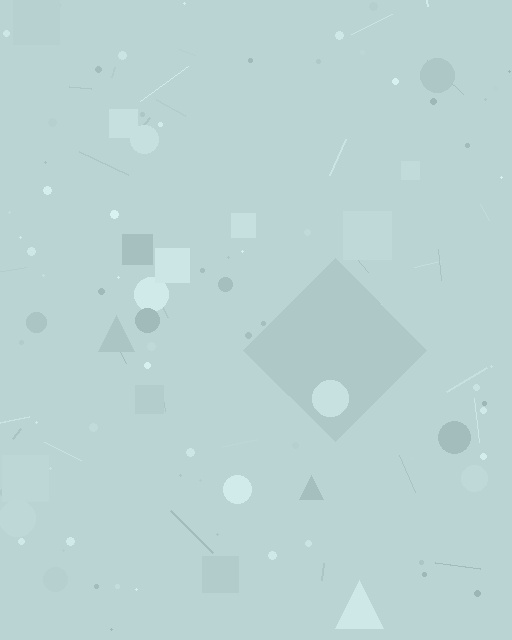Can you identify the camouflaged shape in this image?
The camouflaged shape is a diamond.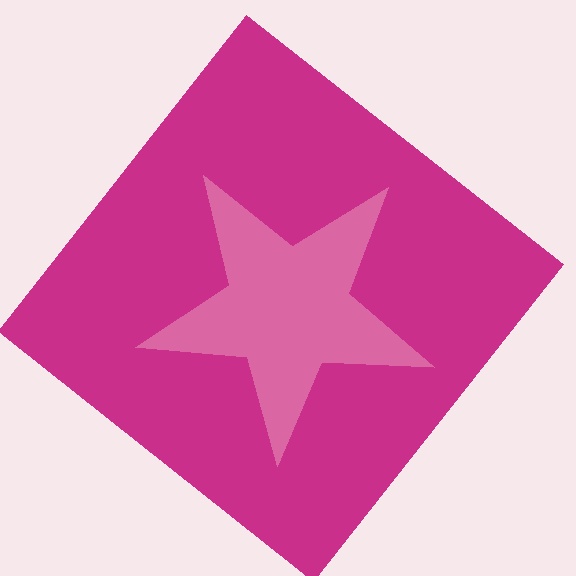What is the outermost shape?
The magenta diamond.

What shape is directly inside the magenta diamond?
The pink star.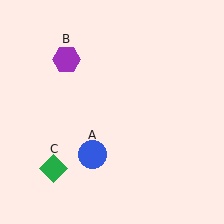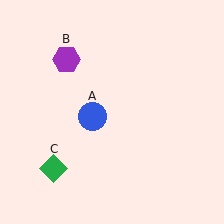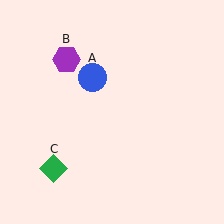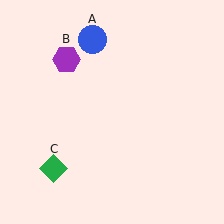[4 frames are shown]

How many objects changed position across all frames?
1 object changed position: blue circle (object A).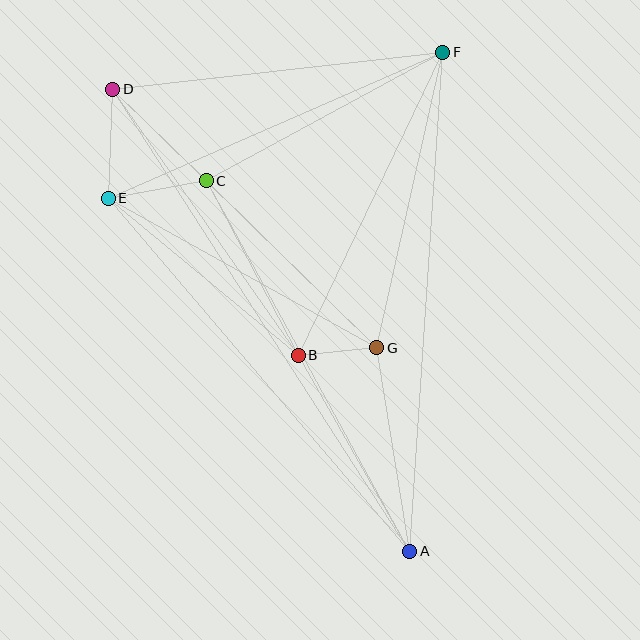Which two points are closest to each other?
Points B and G are closest to each other.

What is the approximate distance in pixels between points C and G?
The distance between C and G is approximately 239 pixels.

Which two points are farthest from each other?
Points A and D are farthest from each other.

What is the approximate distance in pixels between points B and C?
The distance between B and C is approximately 197 pixels.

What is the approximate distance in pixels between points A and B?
The distance between A and B is approximately 226 pixels.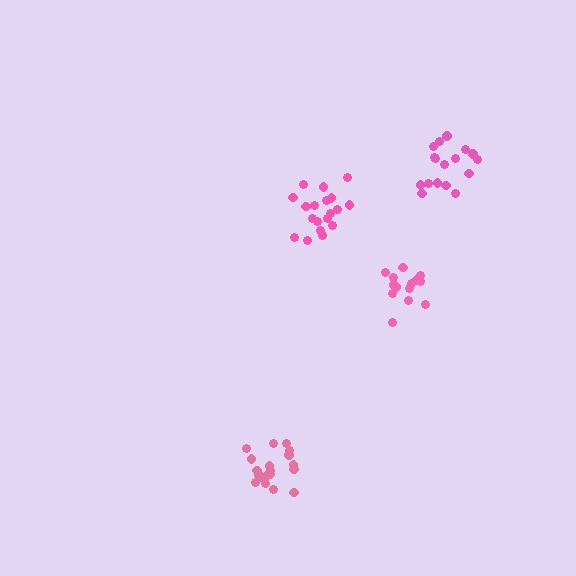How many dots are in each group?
Group 1: 19 dots, Group 2: 19 dots, Group 3: 14 dots, Group 4: 17 dots (69 total).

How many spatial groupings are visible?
There are 4 spatial groupings.